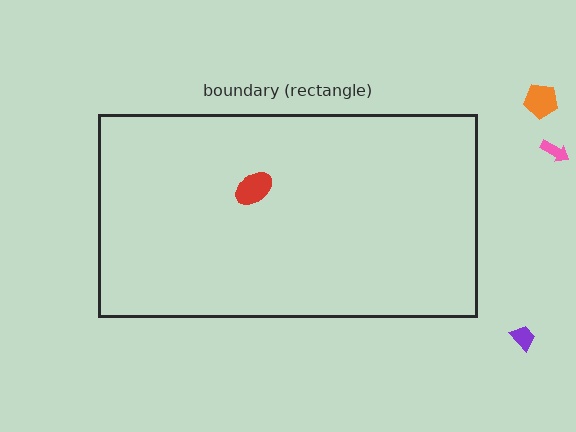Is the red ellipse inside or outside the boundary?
Inside.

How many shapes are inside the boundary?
1 inside, 3 outside.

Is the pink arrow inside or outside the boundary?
Outside.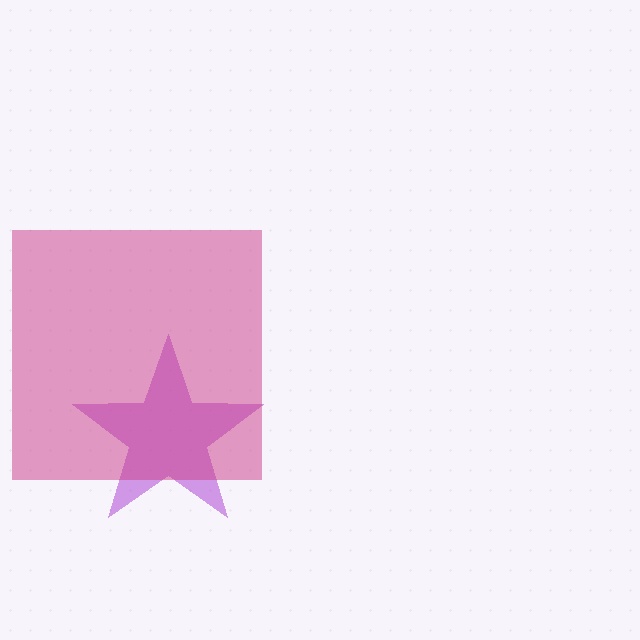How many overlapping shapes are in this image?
There are 2 overlapping shapes in the image.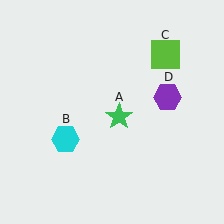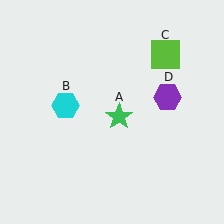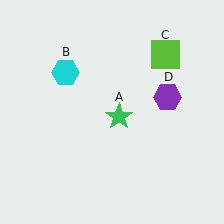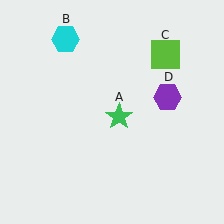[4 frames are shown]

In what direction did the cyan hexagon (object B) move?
The cyan hexagon (object B) moved up.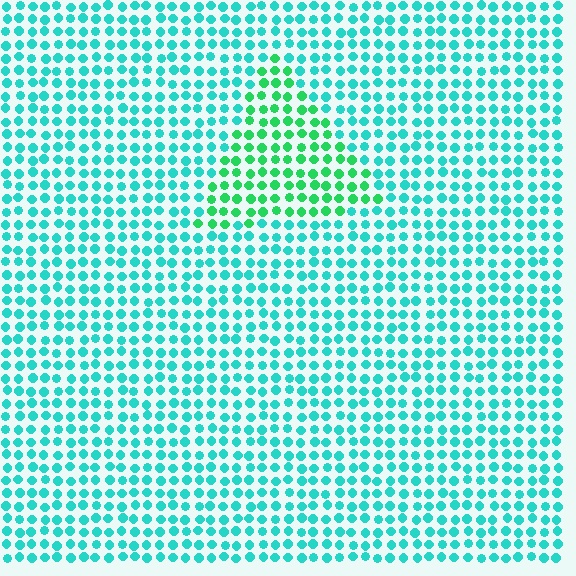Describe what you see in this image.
The image is filled with small cyan elements in a uniform arrangement. A triangle-shaped region is visible where the elements are tinted to a slightly different hue, forming a subtle color boundary.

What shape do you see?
I see a triangle.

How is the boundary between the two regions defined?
The boundary is defined purely by a slight shift in hue (about 36 degrees). Spacing, size, and orientation are identical on both sides.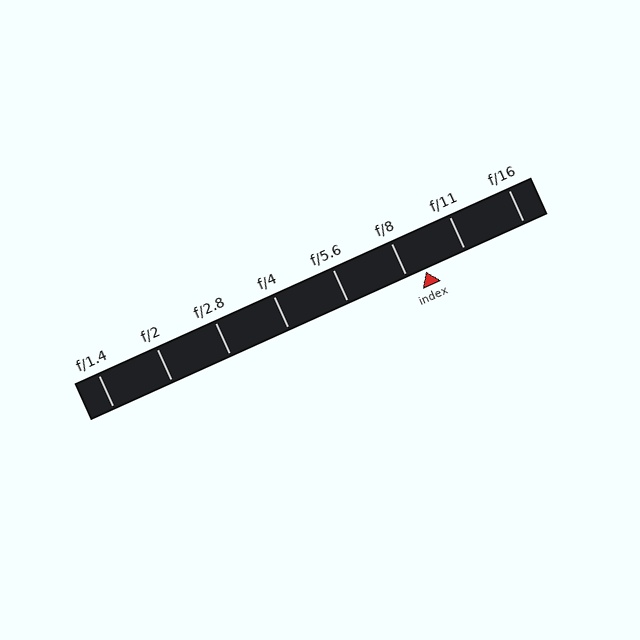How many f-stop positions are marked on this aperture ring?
There are 8 f-stop positions marked.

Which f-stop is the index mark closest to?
The index mark is closest to f/8.